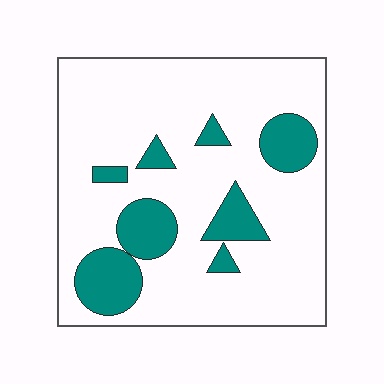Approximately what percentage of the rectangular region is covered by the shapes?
Approximately 20%.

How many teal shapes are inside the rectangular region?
8.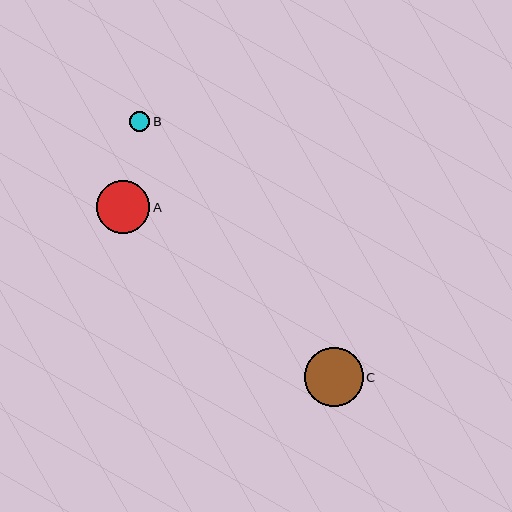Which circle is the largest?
Circle C is the largest with a size of approximately 59 pixels.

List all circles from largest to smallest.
From largest to smallest: C, A, B.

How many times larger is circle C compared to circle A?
Circle C is approximately 1.1 times the size of circle A.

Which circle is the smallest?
Circle B is the smallest with a size of approximately 21 pixels.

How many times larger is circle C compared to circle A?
Circle C is approximately 1.1 times the size of circle A.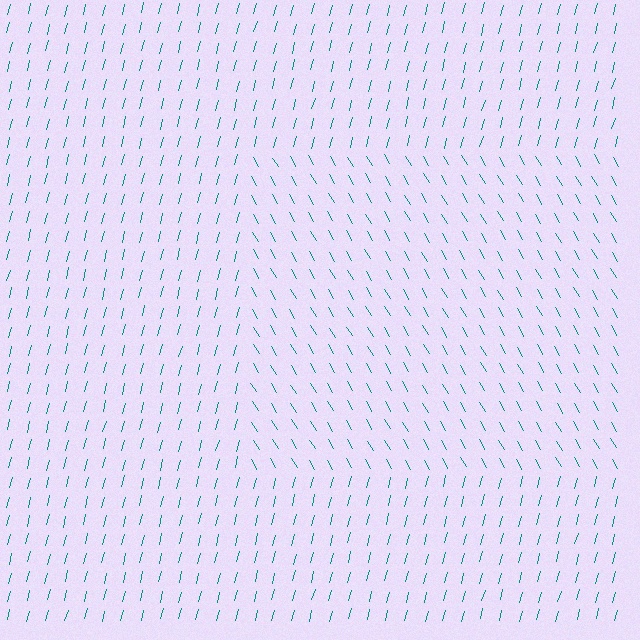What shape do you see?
I see a rectangle.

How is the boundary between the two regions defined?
The boundary is defined purely by a change in line orientation (approximately 45 degrees difference). All lines are the same color and thickness.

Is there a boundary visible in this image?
Yes, there is a texture boundary formed by a change in line orientation.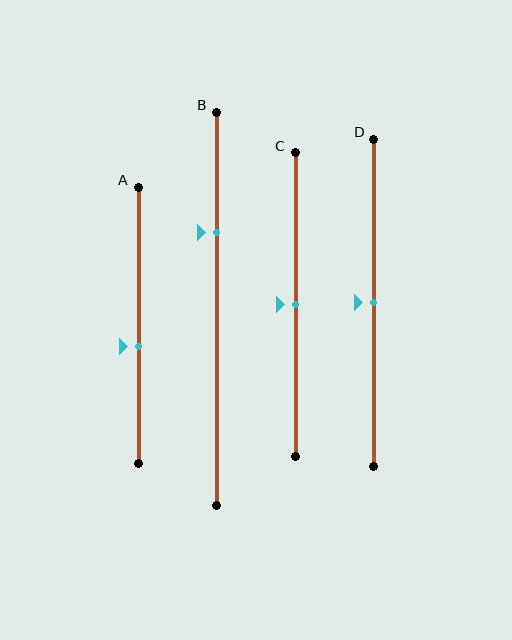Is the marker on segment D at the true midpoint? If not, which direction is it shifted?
Yes, the marker on segment D is at the true midpoint.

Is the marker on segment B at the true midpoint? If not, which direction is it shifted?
No, the marker on segment B is shifted upward by about 19% of the segment length.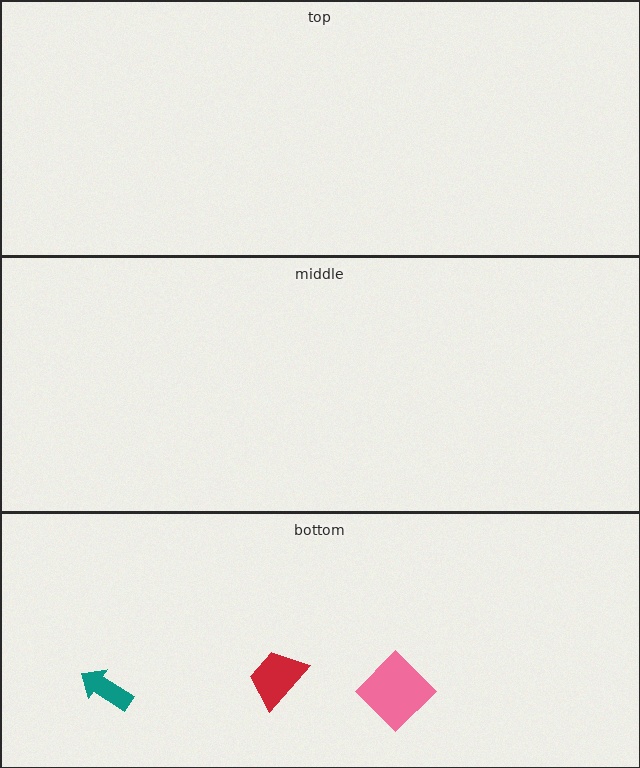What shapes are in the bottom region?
The teal arrow, the red trapezoid, the pink diamond.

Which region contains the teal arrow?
The bottom region.